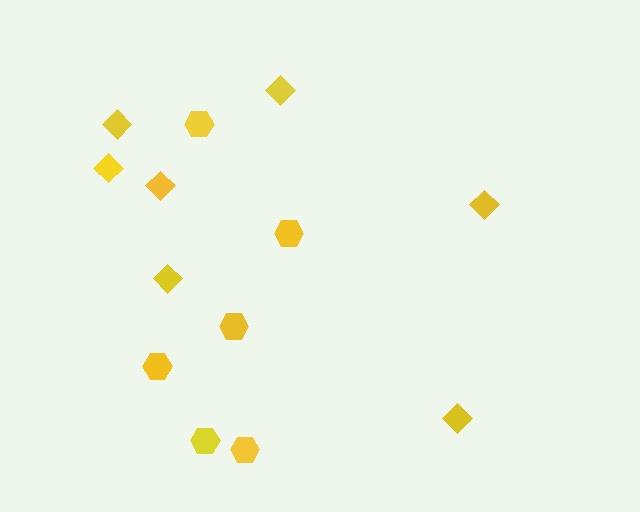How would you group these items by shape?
There are 2 groups: one group of hexagons (6) and one group of diamonds (7).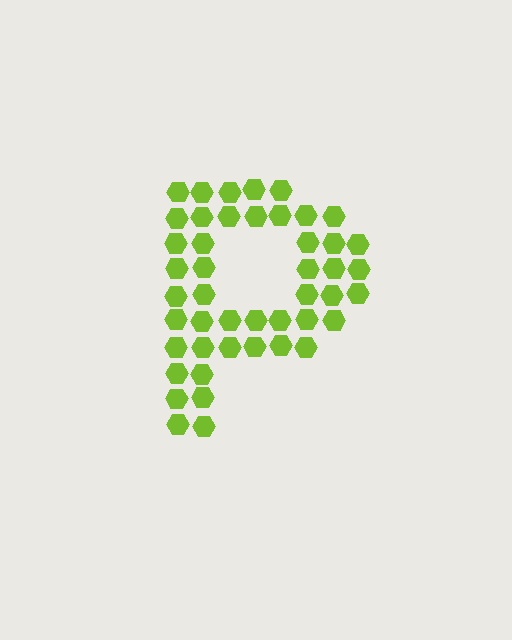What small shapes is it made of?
It is made of small hexagons.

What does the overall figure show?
The overall figure shows the letter P.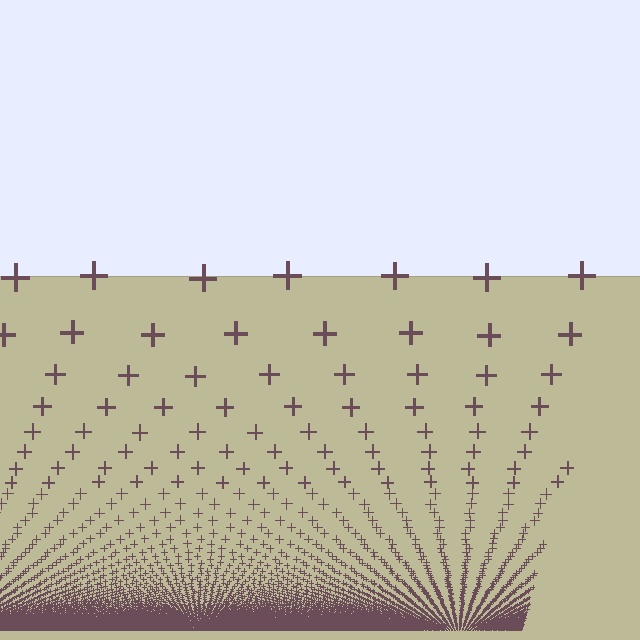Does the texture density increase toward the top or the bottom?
Density increases toward the bottom.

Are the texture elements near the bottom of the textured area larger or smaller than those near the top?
Smaller. The gradient is inverted — elements near the bottom are smaller and denser.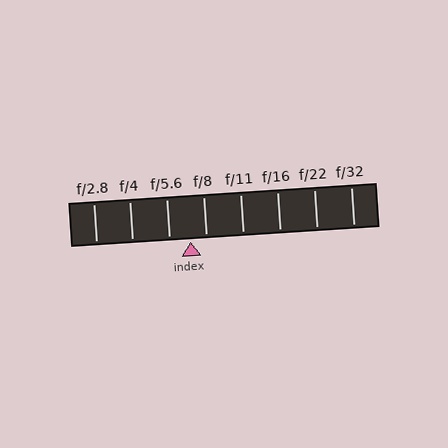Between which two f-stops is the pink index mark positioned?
The index mark is between f/5.6 and f/8.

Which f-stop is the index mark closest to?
The index mark is closest to f/8.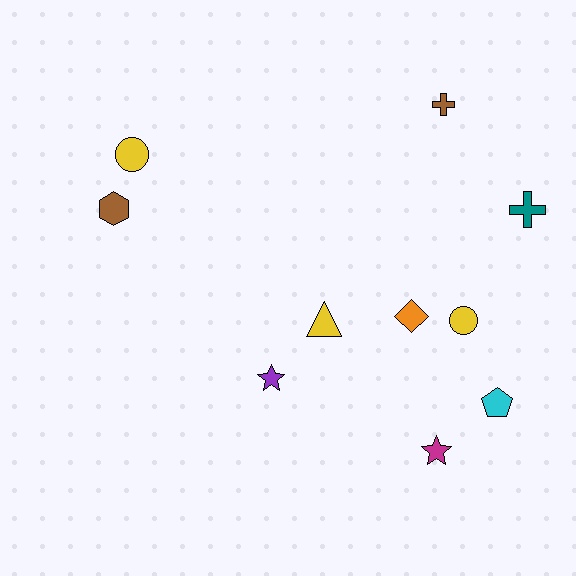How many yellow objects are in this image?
There are 3 yellow objects.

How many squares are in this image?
There are no squares.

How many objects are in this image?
There are 10 objects.